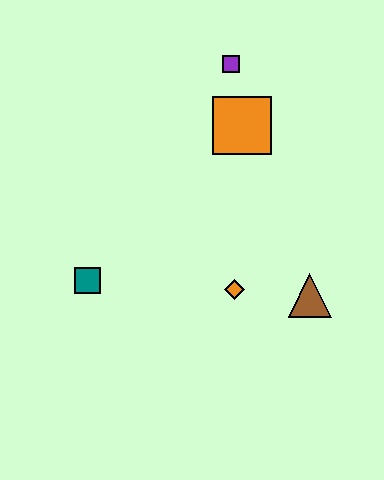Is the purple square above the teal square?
Yes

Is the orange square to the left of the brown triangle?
Yes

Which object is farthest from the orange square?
The teal square is farthest from the orange square.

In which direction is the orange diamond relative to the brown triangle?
The orange diamond is to the left of the brown triangle.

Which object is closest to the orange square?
The purple square is closest to the orange square.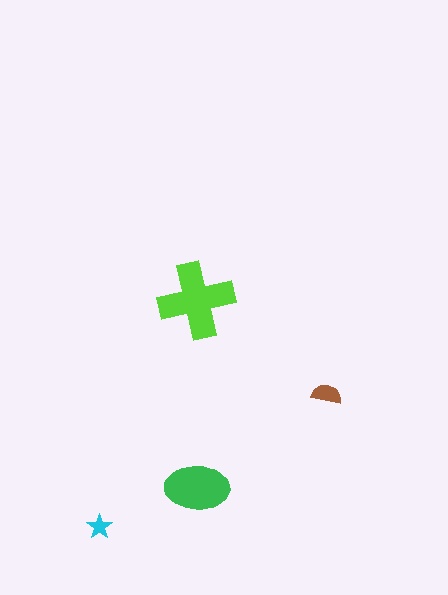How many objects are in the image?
There are 4 objects in the image.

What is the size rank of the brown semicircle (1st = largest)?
3rd.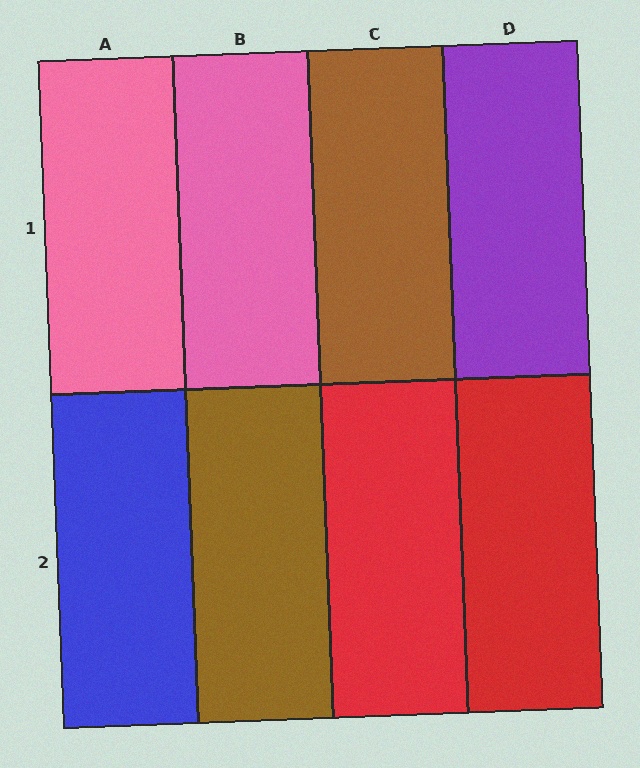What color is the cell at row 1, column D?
Purple.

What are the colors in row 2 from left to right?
Blue, brown, red, red.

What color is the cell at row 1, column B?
Pink.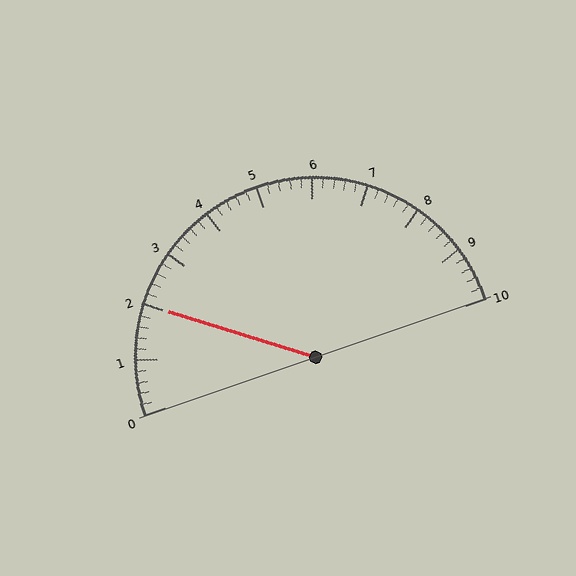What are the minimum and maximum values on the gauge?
The gauge ranges from 0 to 10.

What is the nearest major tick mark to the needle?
The nearest major tick mark is 2.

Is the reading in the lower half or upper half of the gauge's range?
The reading is in the lower half of the range (0 to 10).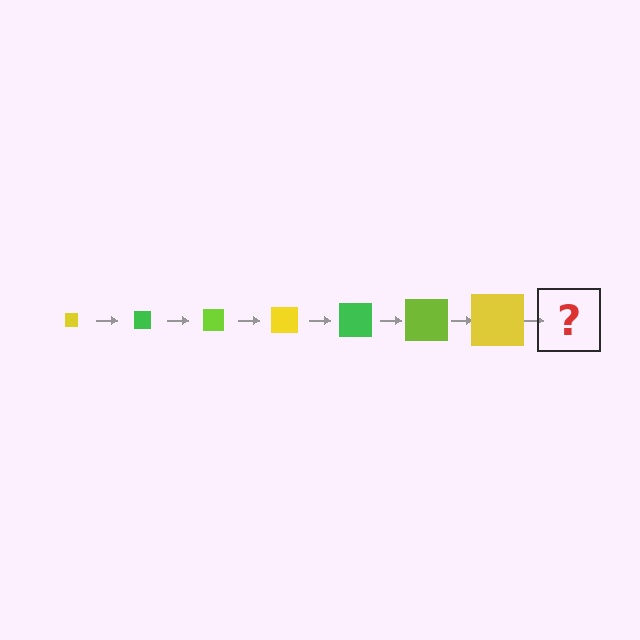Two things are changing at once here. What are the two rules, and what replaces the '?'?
The two rules are that the square grows larger each step and the color cycles through yellow, green, and lime. The '?' should be a green square, larger than the previous one.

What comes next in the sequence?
The next element should be a green square, larger than the previous one.